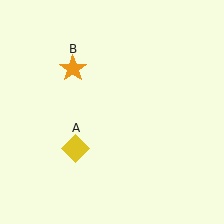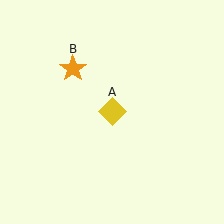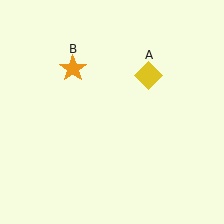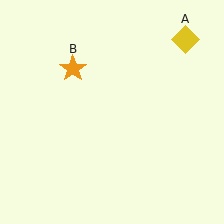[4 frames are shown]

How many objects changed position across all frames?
1 object changed position: yellow diamond (object A).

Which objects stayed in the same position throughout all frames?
Orange star (object B) remained stationary.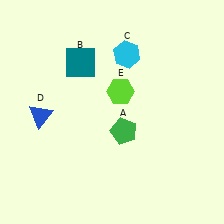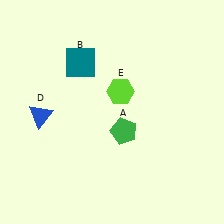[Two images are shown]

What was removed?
The cyan hexagon (C) was removed in Image 2.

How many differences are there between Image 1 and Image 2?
There is 1 difference between the two images.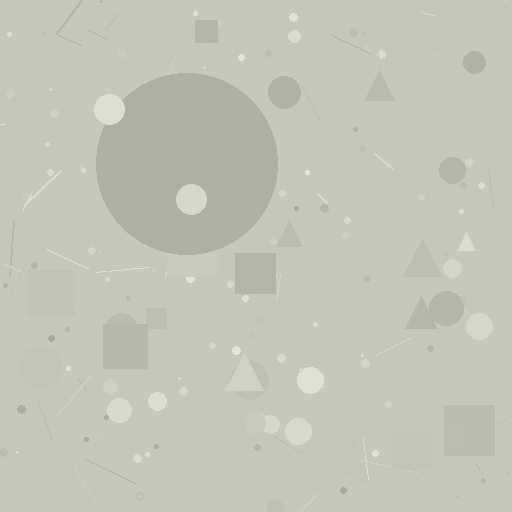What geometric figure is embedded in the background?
A circle is embedded in the background.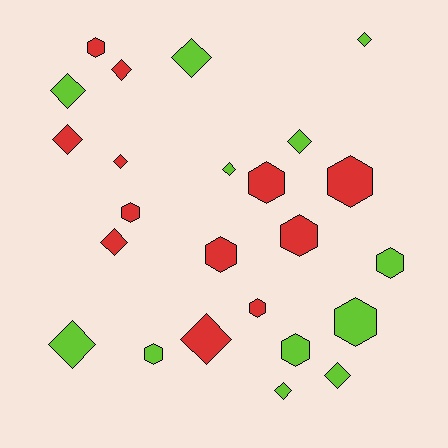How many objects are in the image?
There are 24 objects.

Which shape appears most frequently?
Diamond, with 13 objects.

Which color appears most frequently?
Red, with 12 objects.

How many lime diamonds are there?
There are 8 lime diamonds.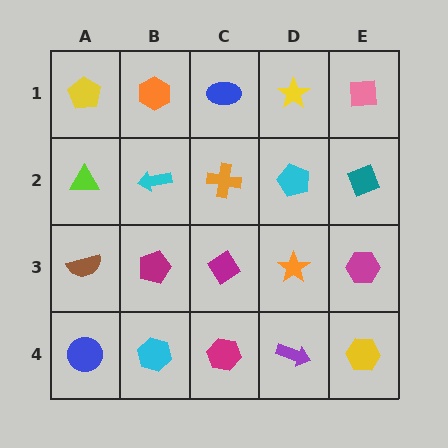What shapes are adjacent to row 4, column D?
An orange star (row 3, column D), a magenta hexagon (row 4, column C), a yellow hexagon (row 4, column E).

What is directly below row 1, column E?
A teal diamond.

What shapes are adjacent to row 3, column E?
A teal diamond (row 2, column E), a yellow hexagon (row 4, column E), an orange star (row 3, column D).